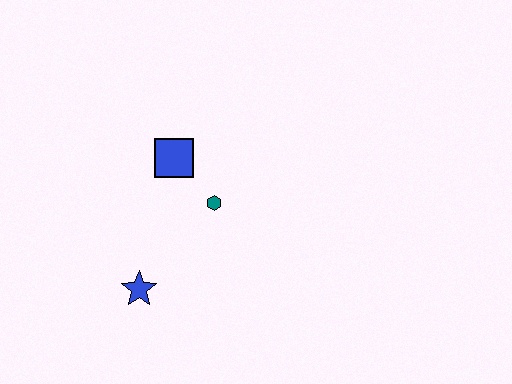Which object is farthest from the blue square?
The blue star is farthest from the blue square.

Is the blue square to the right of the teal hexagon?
No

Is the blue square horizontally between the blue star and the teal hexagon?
Yes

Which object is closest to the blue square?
The teal hexagon is closest to the blue square.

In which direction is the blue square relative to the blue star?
The blue square is above the blue star.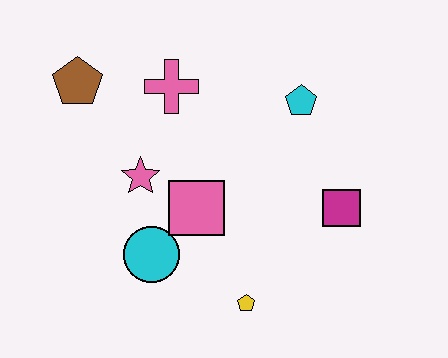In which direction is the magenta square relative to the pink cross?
The magenta square is to the right of the pink cross.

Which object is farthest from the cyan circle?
The cyan pentagon is farthest from the cyan circle.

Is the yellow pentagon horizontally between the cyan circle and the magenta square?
Yes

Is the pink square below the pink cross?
Yes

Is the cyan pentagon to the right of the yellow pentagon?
Yes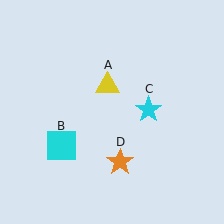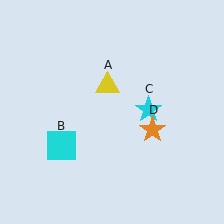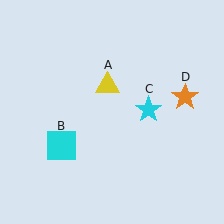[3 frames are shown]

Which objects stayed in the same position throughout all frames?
Yellow triangle (object A) and cyan square (object B) and cyan star (object C) remained stationary.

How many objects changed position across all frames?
1 object changed position: orange star (object D).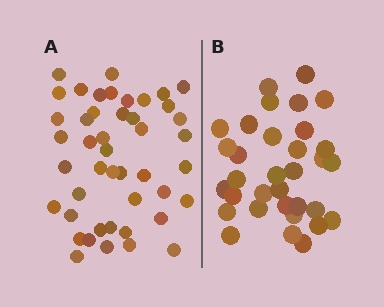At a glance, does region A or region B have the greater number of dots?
Region A (the left region) has more dots.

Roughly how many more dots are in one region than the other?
Region A has roughly 12 or so more dots than region B.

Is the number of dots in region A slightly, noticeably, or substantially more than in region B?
Region A has noticeably more, but not dramatically so. The ratio is roughly 1.4 to 1.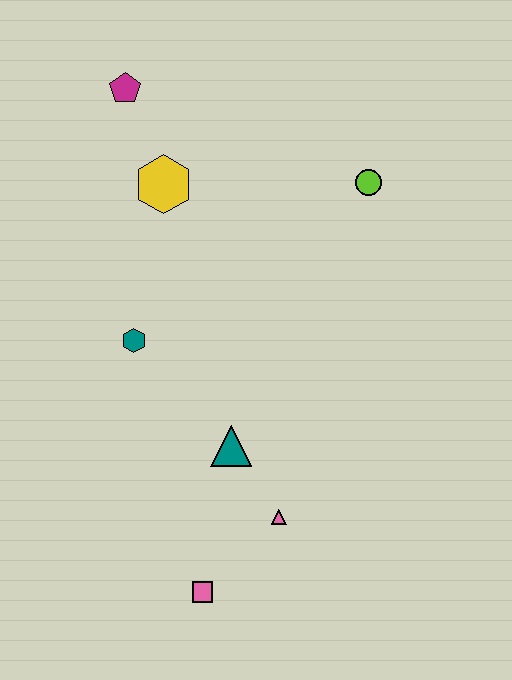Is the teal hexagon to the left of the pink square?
Yes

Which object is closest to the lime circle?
The yellow hexagon is closest to the lime circle.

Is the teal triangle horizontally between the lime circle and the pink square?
Yes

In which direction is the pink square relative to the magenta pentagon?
The pink square is below the magenta pentagon.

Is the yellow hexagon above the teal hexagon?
Yes